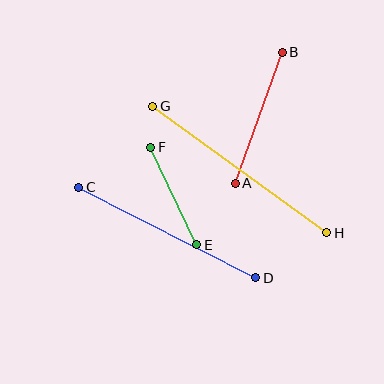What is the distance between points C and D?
The distance is approximately 199 pixels.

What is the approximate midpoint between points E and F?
The midpoint is at approximately (174, 196) pixels.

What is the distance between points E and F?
The distance is approximately 108 pixels.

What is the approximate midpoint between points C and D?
The midpoint is at approximately (167, 232) pixels.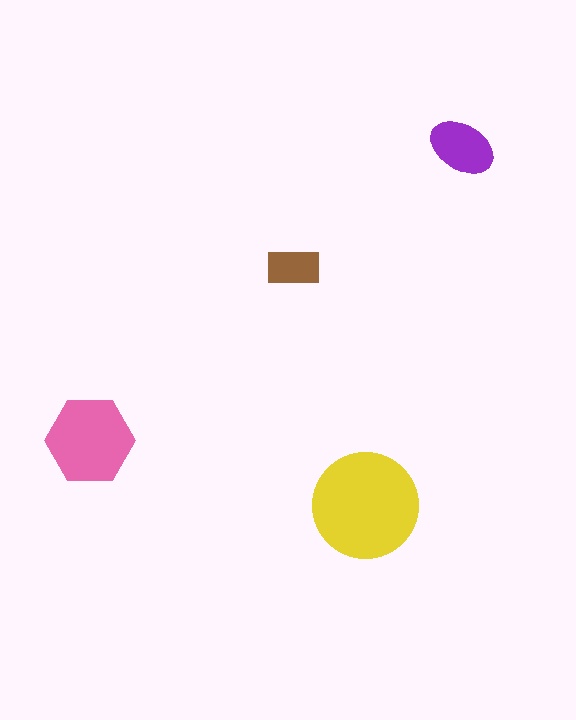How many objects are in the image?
There are 4 objects in the image.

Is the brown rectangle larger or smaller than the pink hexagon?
Smaller.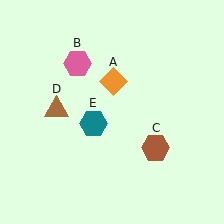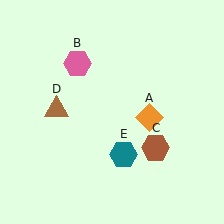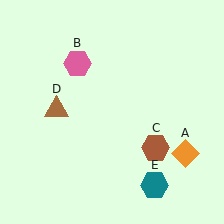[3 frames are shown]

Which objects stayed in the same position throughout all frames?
Pink hexagon (object B) and brown hexagon (object C) and brown triangle (object D) remained stationary.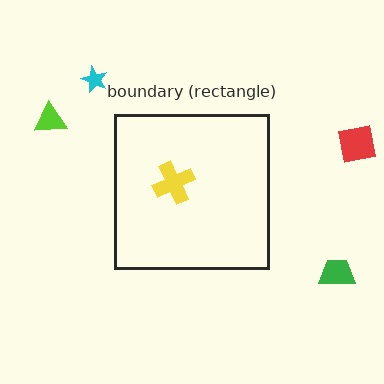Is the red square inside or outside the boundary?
Outside.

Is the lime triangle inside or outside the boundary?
Outside.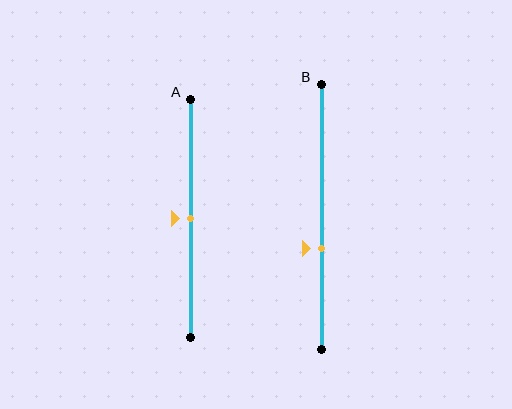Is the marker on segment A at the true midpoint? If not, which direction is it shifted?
Yes, the marker on segment A is at the true midpoint.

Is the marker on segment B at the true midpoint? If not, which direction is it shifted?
No, the marker on segment B is shifted downward by about 12% of the segment length.